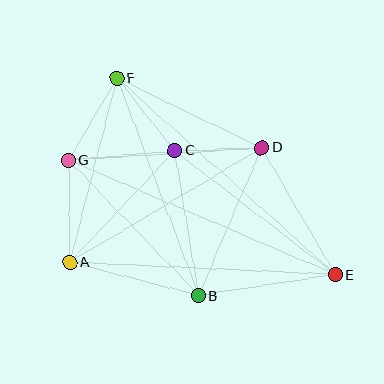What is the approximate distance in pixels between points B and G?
The distance between B and G is approximately 188 pixels.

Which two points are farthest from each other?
Points E and F are farthest from each other.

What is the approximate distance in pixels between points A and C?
The distance between A and C is approximately 153 pixels.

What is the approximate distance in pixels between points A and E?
The distance between A and E is approximately 265 pixels.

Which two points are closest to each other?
Points C and D are closest to each other.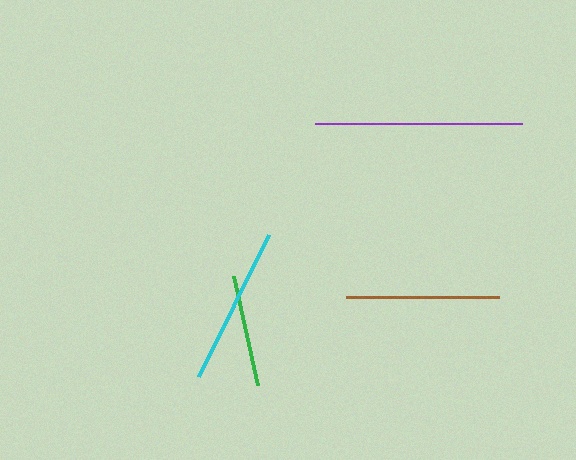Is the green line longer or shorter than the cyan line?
The cyan line is longer than the green line.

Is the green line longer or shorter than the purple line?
The purple line is longer than the green line.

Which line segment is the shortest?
The green line is the shortest at approximately 111 pixels.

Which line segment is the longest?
The purple line is the longest at approximately 207 pixels.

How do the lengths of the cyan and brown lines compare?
The cyan and brown lines are approximately the same length.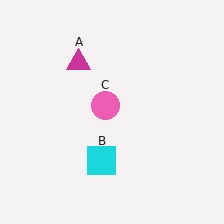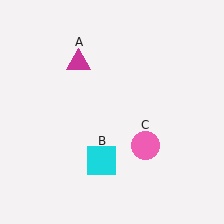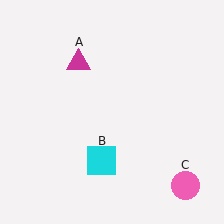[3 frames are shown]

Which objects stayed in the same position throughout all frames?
Magenta triangle (object A) and cyan square (object B) remained stationary.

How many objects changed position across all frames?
1 object changed position: pink circle (object C).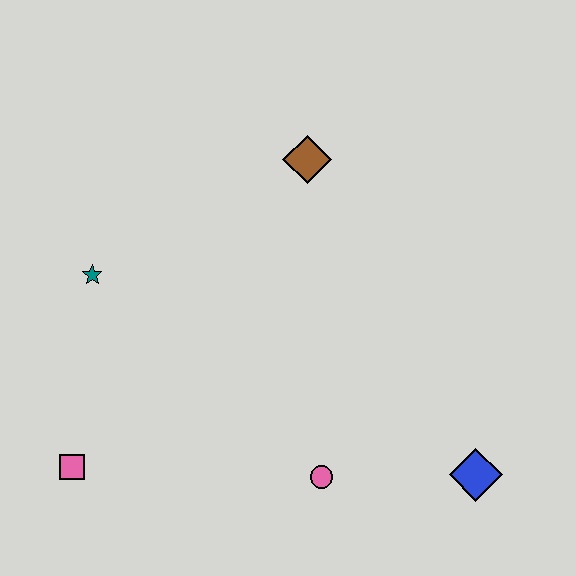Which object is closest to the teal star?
The pink square is closest to the teal star.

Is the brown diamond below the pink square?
No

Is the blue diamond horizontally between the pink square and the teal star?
No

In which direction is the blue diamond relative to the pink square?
The blue diamond is to the right of the pink square.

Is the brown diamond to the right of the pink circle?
No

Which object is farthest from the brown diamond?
The pink square is farthest from the brown diamond.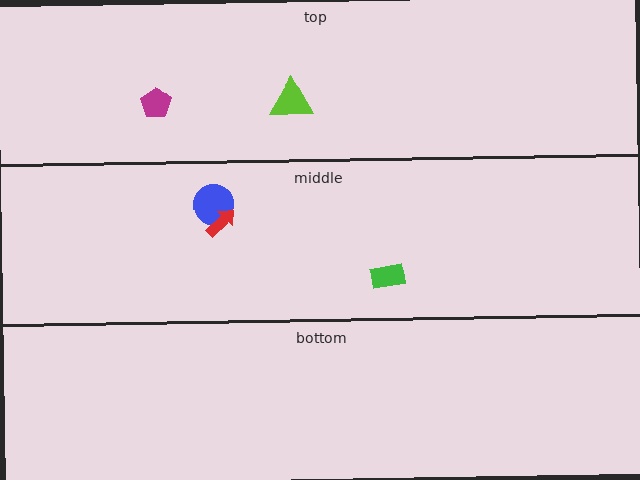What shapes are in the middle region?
The blue circle, the green rectangle, the red arrow.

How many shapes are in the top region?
2.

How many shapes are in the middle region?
3.